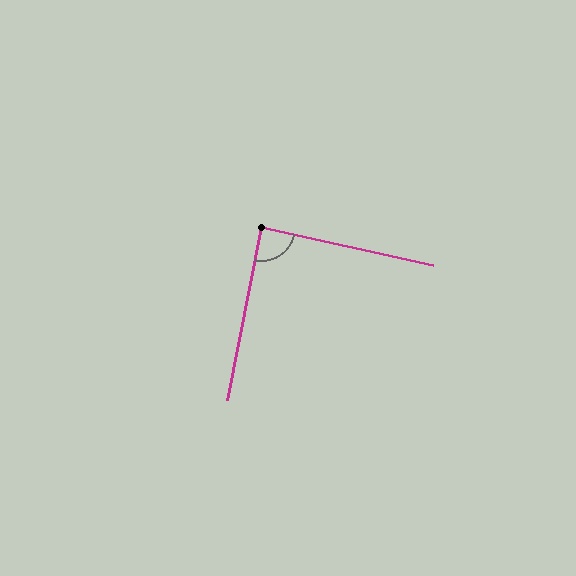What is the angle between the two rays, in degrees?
Approximately 89 degrees.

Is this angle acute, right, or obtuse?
It is approximately a right angle.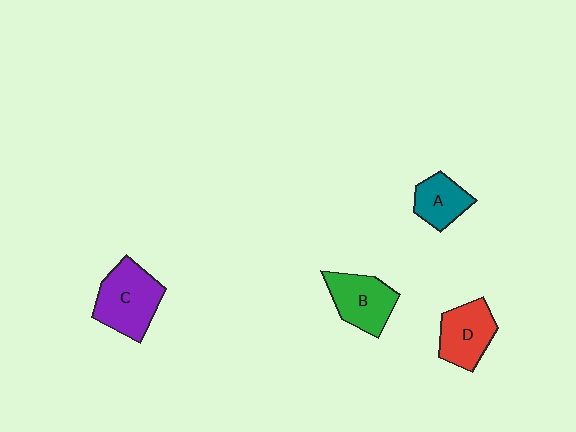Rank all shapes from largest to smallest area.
From largest to smallest: C (purple), B (green), D (red), A (teal).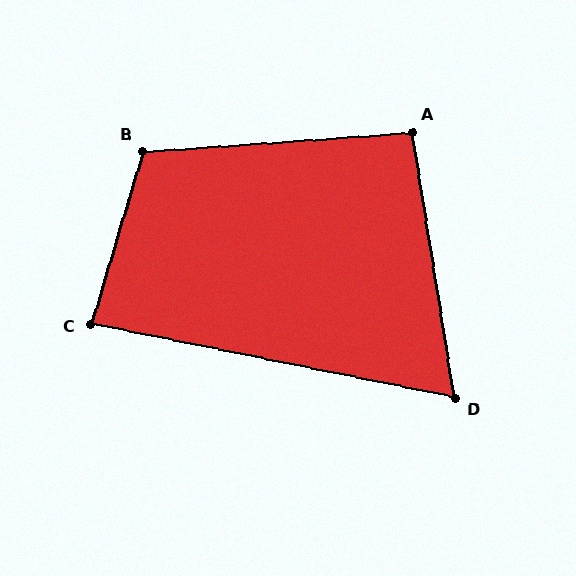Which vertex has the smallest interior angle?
D, at approximately 70 degrees.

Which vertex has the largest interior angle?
B, at approximately 110 degrees.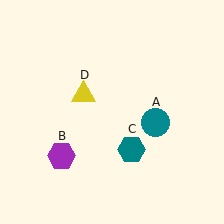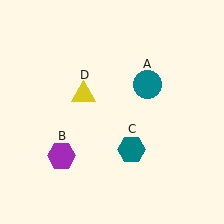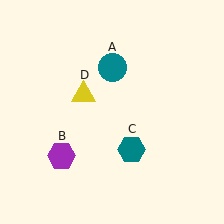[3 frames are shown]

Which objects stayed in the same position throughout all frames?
Purple hexagon (object B) and teal hexagon (object C) and yellow triangle (object D) remained stationary.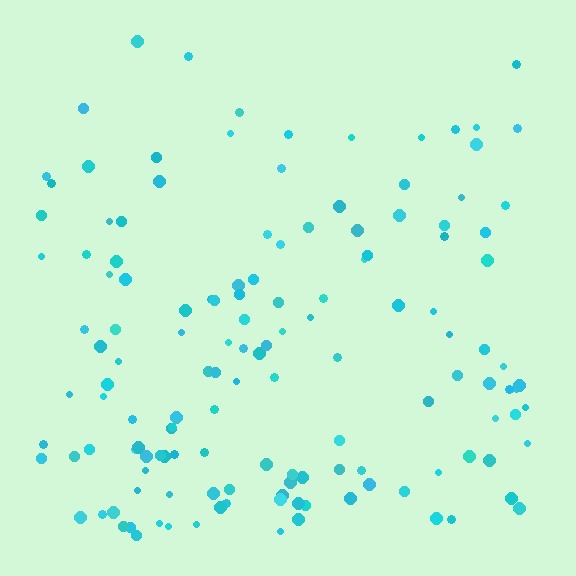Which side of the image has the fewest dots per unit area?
The top.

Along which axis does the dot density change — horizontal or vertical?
Vertical.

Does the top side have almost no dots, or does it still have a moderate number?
Still a moderate number, just noticeably fewer than the bottom.